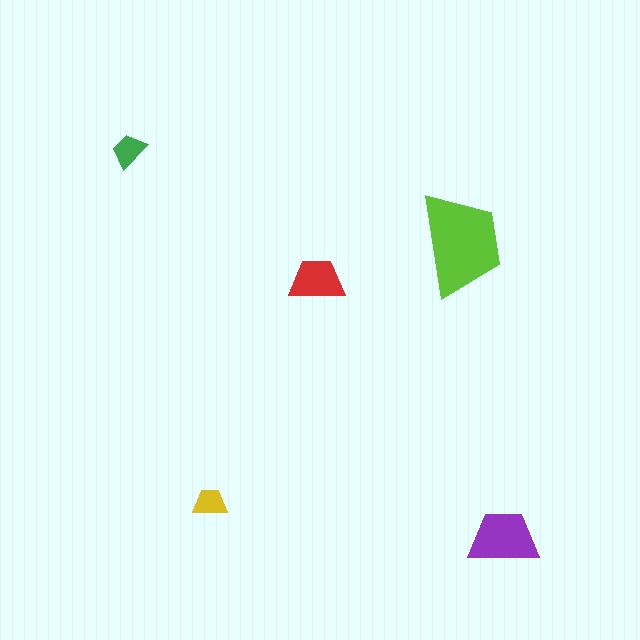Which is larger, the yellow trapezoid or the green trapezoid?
The green one.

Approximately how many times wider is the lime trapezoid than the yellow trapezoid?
About 3 times wider.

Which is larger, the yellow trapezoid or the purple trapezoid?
The purple one.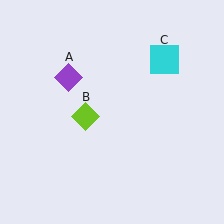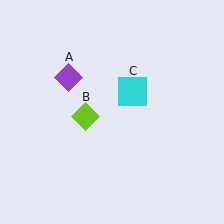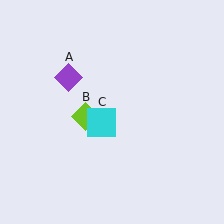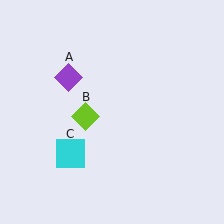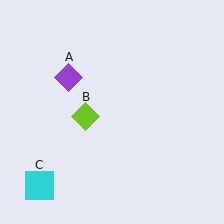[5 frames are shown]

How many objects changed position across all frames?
1 object changed position: cyan square (object C).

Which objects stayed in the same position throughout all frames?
Purple diamond (object A) and lime diamond (object B) remained stationary.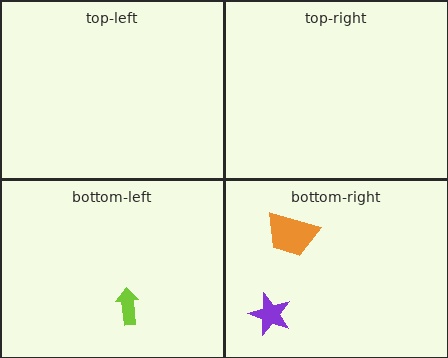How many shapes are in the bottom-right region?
2.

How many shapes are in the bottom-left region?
1.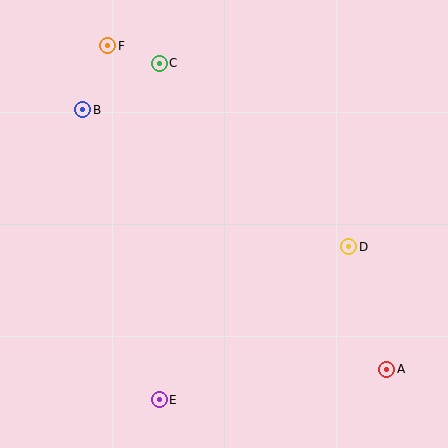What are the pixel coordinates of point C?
Point C is at (159, 63).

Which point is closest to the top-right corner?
Point D is closest to the top-right corner.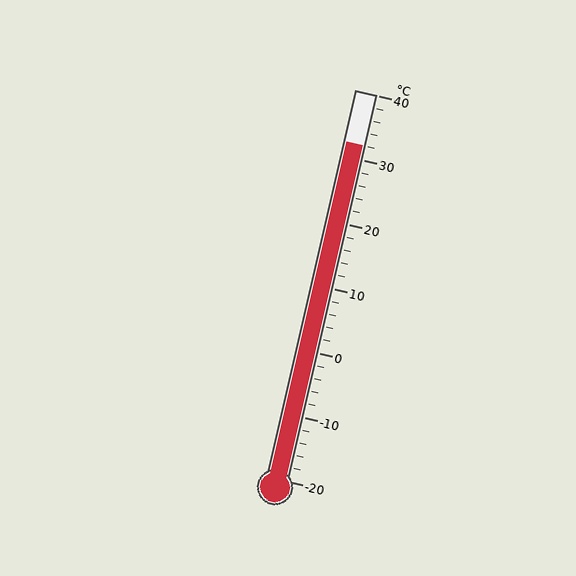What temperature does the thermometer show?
The thermometer shows approximately 32°C.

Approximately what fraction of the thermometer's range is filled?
The thermometer is filled to approximately 85% of its range.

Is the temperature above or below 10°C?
The temperature is above 10°C.